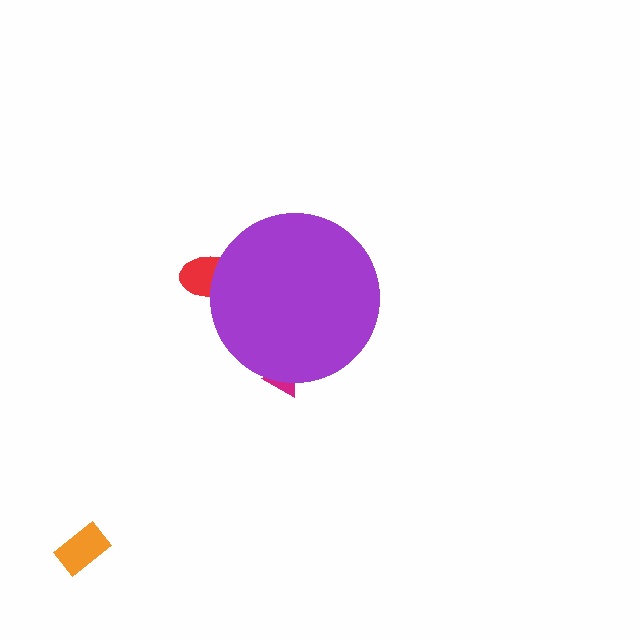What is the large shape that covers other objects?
A purple circle.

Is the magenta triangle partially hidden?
Yes, the magenta triangle is partially hidden behind the purple circle.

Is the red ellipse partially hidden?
Yes, the red ellipse is partially hidden behind the purple circle.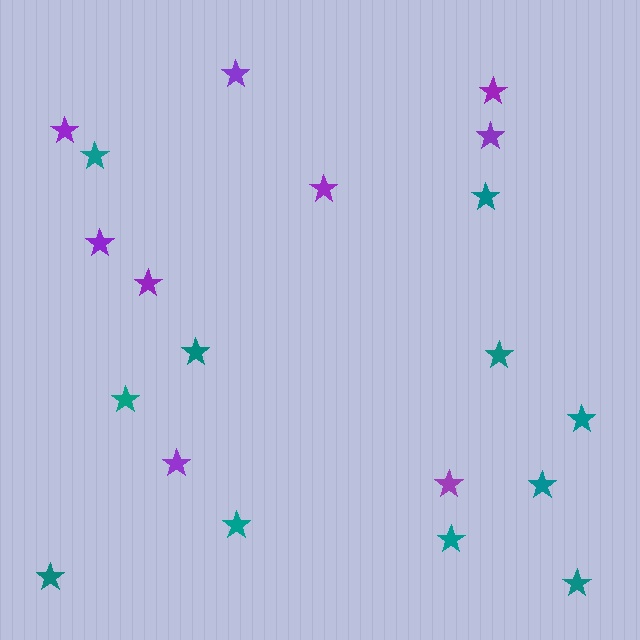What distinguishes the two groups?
There are 2 groups: one group of purple stars (9) and one group of teal stars (11).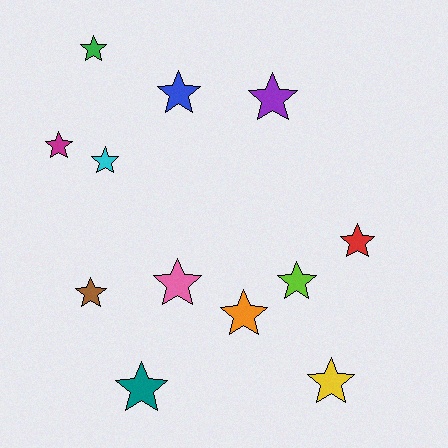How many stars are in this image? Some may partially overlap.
There are 12 stars.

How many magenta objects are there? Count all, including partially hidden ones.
There is 1 magenta object.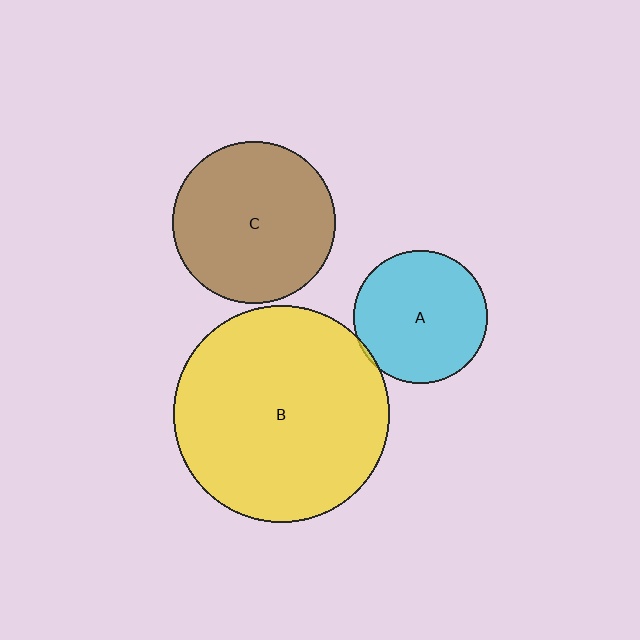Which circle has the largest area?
Circle B (yellow).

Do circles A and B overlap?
Yes.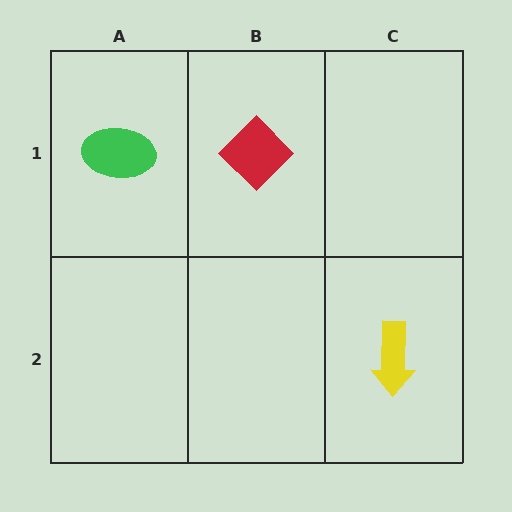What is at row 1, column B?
A red diamond.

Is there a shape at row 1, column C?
No, that cell is empty.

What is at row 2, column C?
A yellow arrow.